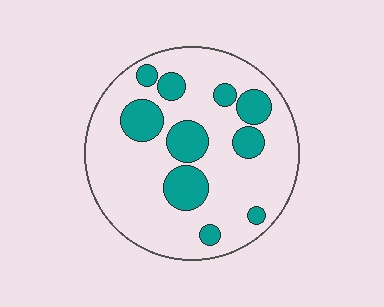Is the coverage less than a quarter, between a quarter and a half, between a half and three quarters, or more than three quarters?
Less than a quarter.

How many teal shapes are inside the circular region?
10.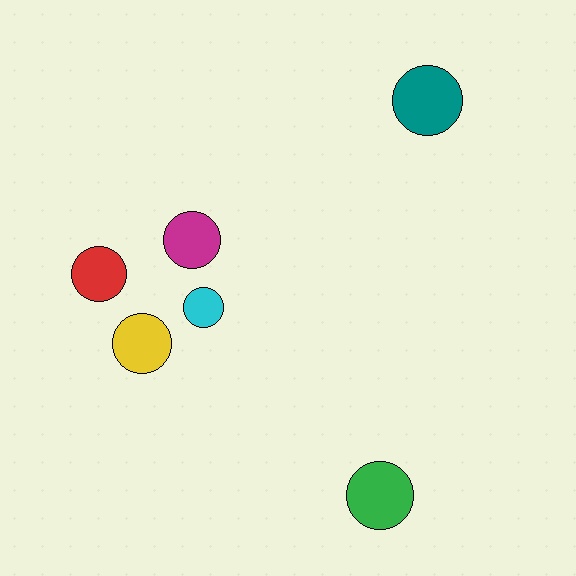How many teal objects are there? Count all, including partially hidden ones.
There is 1 teal object.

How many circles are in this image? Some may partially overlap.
There are 6 circles.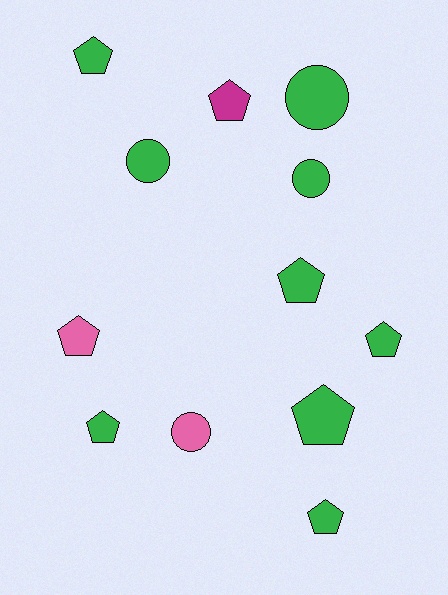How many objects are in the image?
There are 12 objects.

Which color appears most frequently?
Green, with 9 objects.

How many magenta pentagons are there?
There is 1 magenta pentagon.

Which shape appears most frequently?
Pentagon, with 8 objects.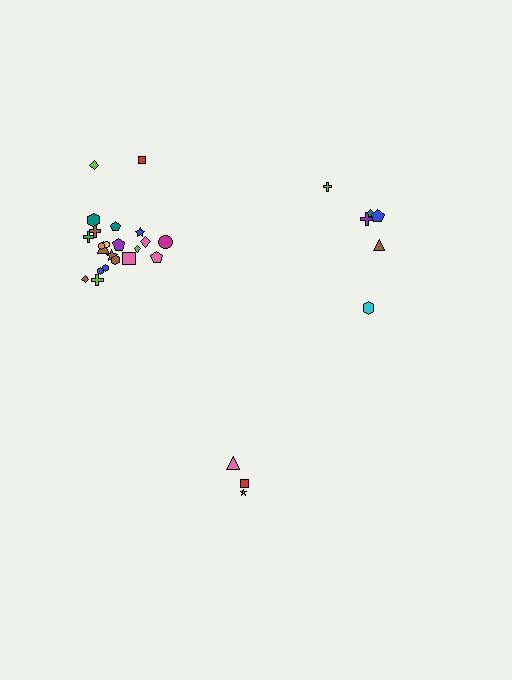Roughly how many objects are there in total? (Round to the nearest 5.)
Roughly 30 objects in total.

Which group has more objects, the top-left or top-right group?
The top-left group.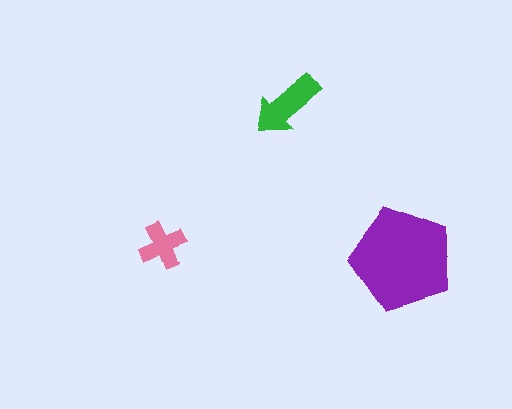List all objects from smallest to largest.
The pink cross, the green arrow, the purple pentagon.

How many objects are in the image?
There are 3 objects in the image.